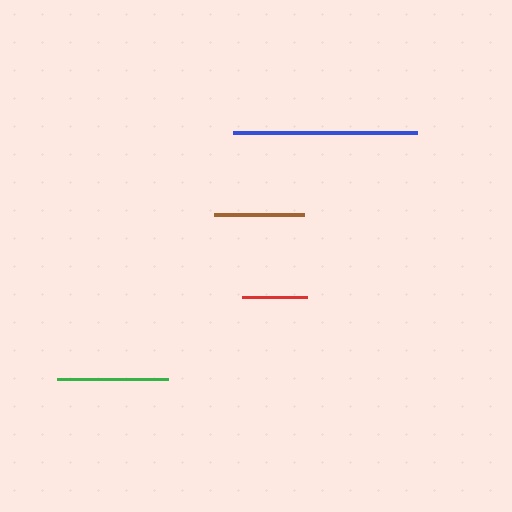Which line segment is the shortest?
The red line is the shortest at approximately 65 pixels.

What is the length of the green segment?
The green segment is approximately 111 pixels long.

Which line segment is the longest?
The blue line is the longest at approximately 183 pixels.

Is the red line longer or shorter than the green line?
The green line is longer than the red line.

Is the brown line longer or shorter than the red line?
The brown line is longer than the red line.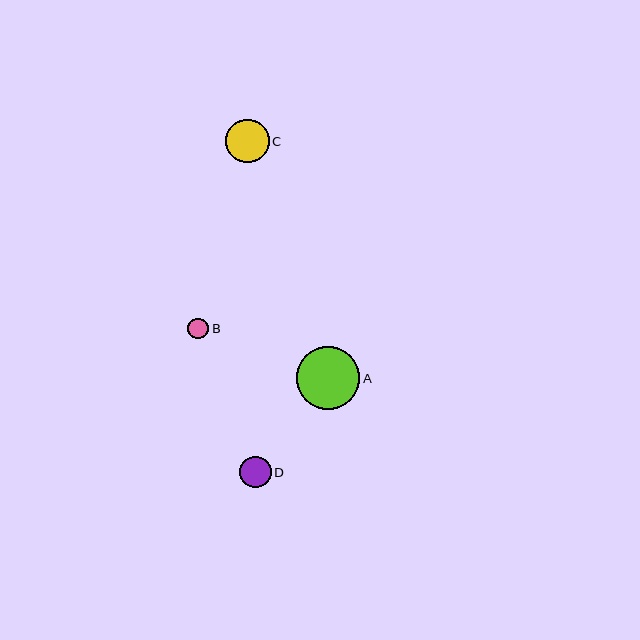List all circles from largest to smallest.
From largest to smallest: A, C, D, B.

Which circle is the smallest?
Circle B is the smallest with a size of approximately 21 pixels.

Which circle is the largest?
Circle A is the largest with a size of approximately 63 pixels.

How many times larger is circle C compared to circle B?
Circle C is approximately 2.1 times the size of circle B.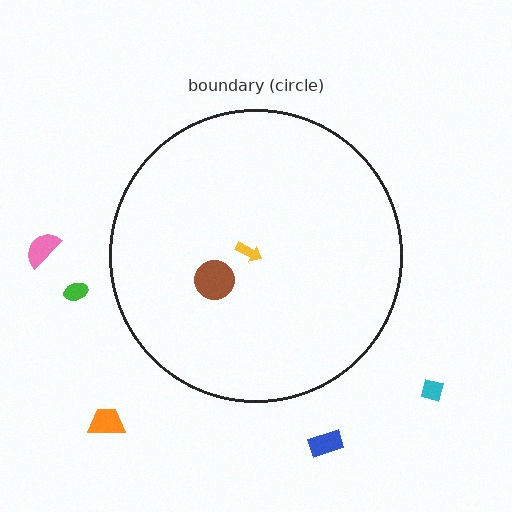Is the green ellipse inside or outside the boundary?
Outside.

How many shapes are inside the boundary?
2 inside, 5 outside.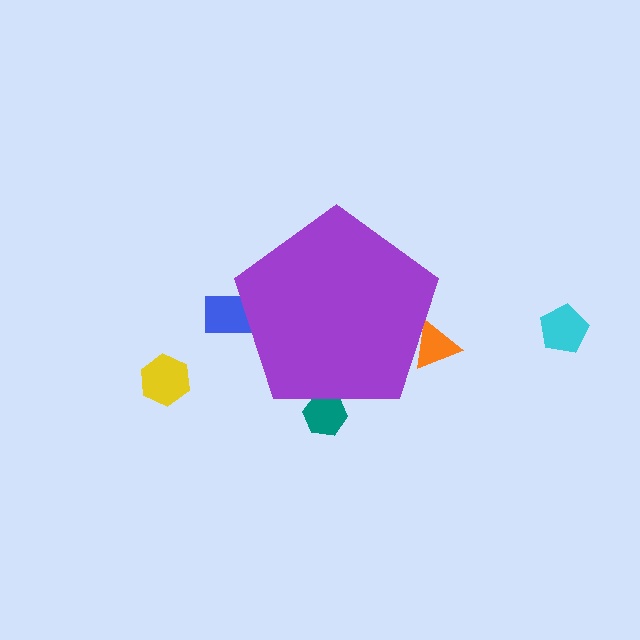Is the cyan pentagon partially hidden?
No, the cyan pentagon is fully visible.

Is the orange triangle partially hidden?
Yes, the orange triangle is partially hidden behind the purple pentagon.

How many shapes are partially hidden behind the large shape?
3 shapes are partially hidden.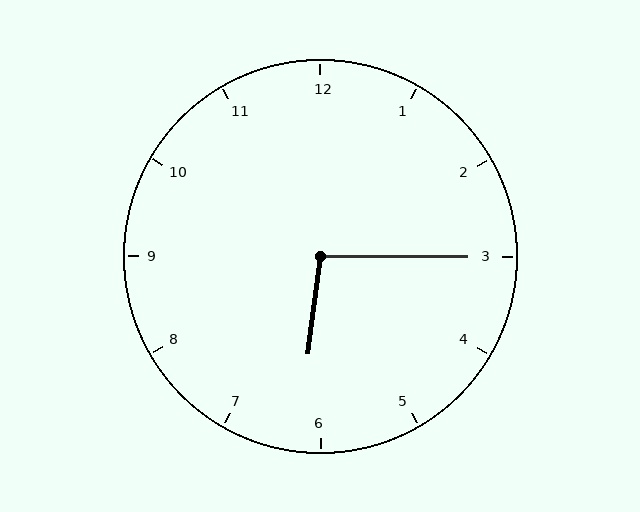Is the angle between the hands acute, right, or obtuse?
It is obtuse.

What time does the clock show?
6:15.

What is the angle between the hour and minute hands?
Approximately 98 degrees.